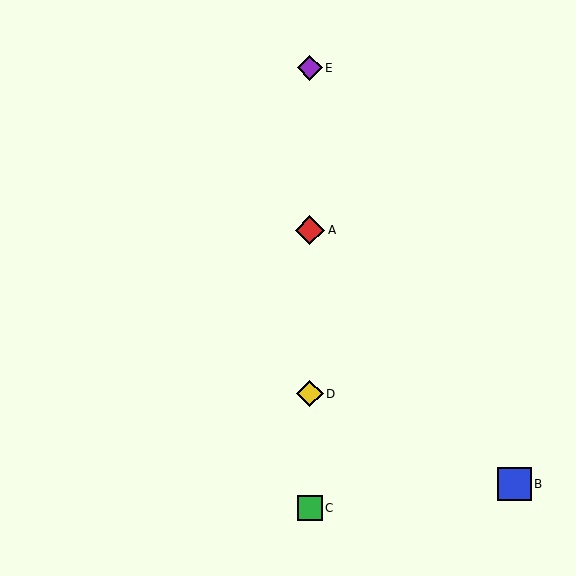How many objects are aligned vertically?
4 objects (A, C, D, E) are aligned vertically.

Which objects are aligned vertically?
Objects A, C, D, E are aligned vertically.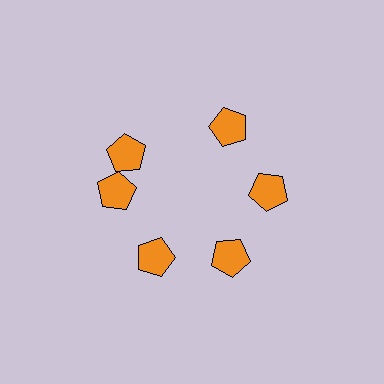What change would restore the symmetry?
The symmetry would be restored by rotating it back into even spacing with its neighbors so that all 6 pentagons sit at equal angles and equal distance from the center.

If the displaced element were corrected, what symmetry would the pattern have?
It would have 6-fold rotational symmetry — the pattern would map onto itself every 60 degrees.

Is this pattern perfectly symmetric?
No. The 6 orange pentagons are arranged in a ring, but one element near the 11 o'clock position is rotated out of alignment along the ring, breaking the 6-fold rotational symmetry.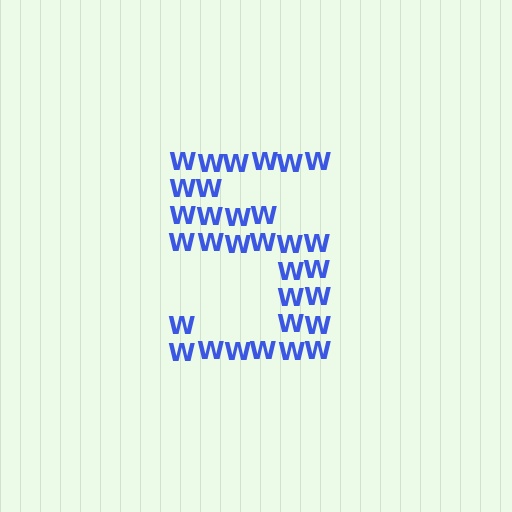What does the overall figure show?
The overall figure shows the digit 5.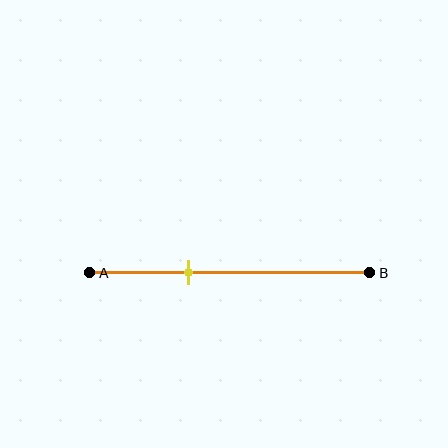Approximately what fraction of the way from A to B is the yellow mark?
The yellow mark is approximately 35% of the way from A to B.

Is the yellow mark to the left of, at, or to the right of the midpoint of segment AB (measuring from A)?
The yellow mark is to the left of the midpoint of segment AB.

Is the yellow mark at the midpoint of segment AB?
No, the mark is at about 35% from A, not at the 50% midpoint.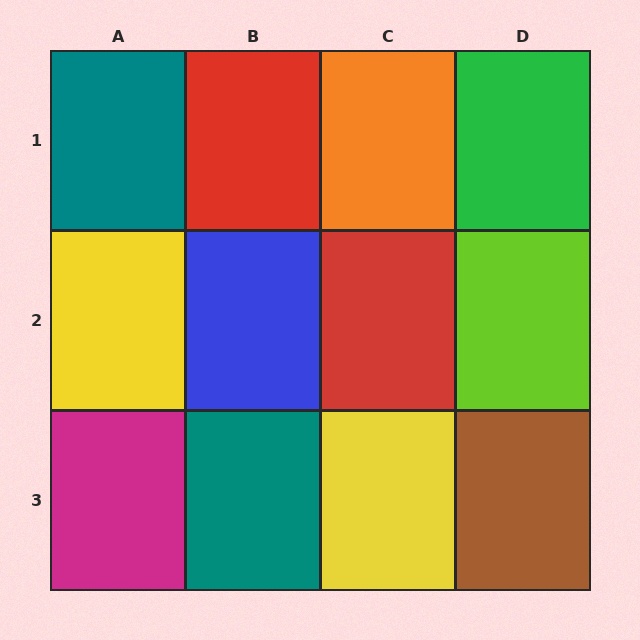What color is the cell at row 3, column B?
Teal.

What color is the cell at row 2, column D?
Lime.